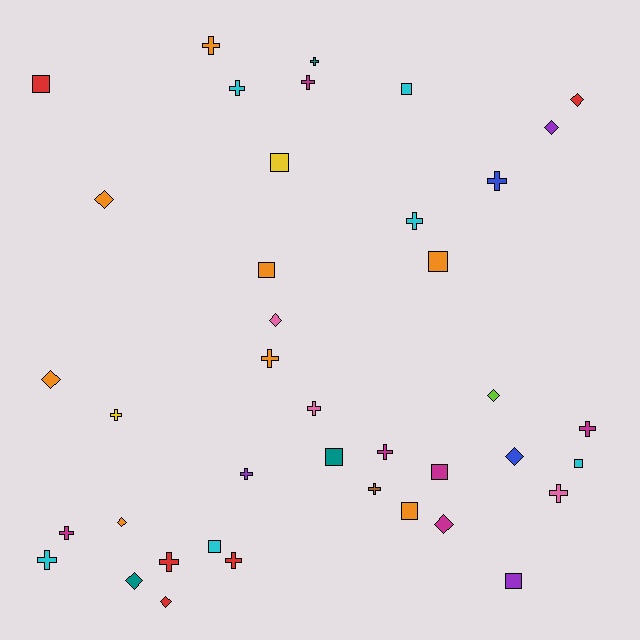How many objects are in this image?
There are 40 objects.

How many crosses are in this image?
There are 18 crosses.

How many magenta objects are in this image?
There are 6 magenta objects.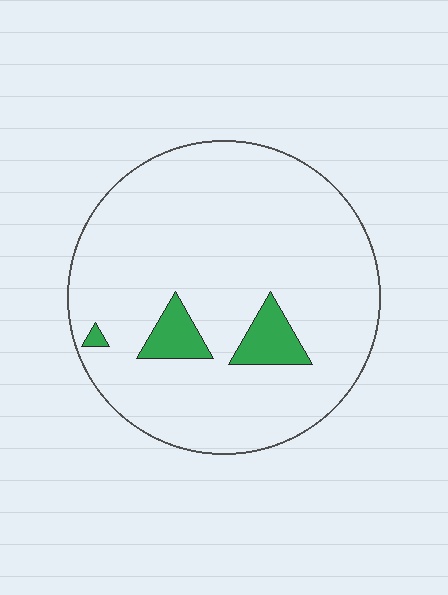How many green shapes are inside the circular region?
3.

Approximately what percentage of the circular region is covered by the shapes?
Approximately 10%.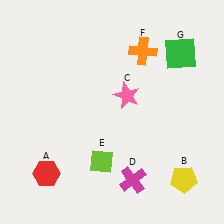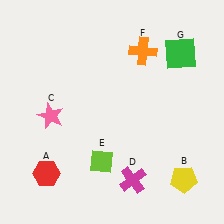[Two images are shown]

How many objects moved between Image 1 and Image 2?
1 object moved between the two images.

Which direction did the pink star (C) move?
The pink star (C) moved left.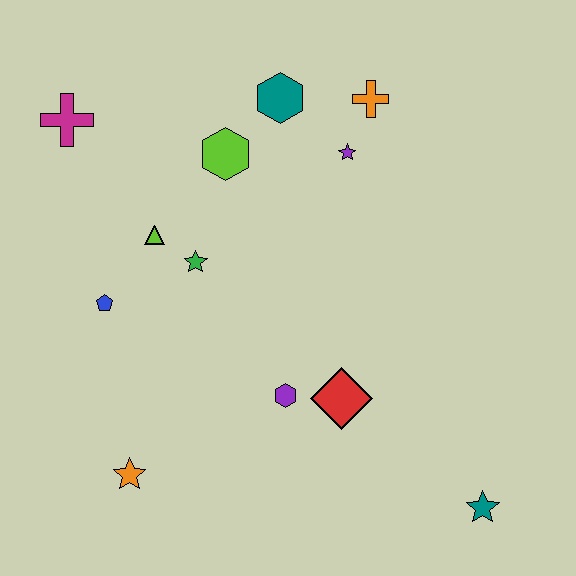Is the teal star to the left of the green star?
No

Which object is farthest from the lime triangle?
The teal star is farthest from the lime triangle.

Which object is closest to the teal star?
The red diamond is closest to the teal star.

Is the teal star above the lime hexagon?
No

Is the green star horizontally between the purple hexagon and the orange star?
Yes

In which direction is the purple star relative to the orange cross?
The purple star is below the orange cross.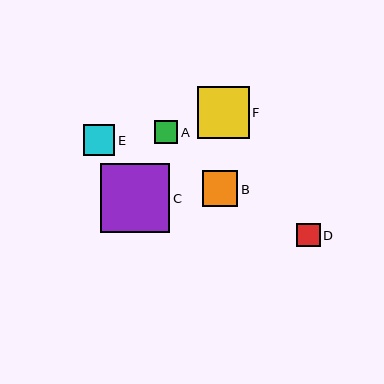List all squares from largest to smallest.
From largest to smallest: C, F, B, E, D, A.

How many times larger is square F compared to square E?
Square F is approximately 1.6 times the size of square E.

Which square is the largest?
Square C is the largest with a size of approximately 69 pixels.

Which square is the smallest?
Square A is the smallest with a size of approximately 23 pixels.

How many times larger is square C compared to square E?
Square C is approximately 2.2 times the size of square E.